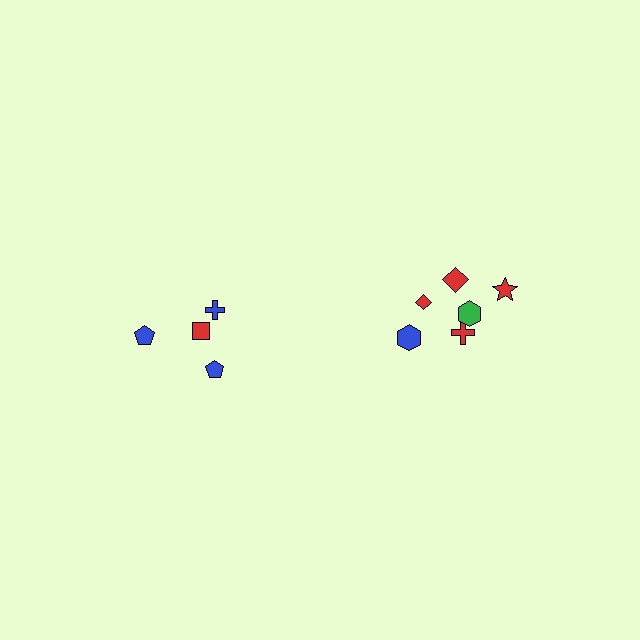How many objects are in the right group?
There are 6 objects.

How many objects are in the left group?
There are 4 objects.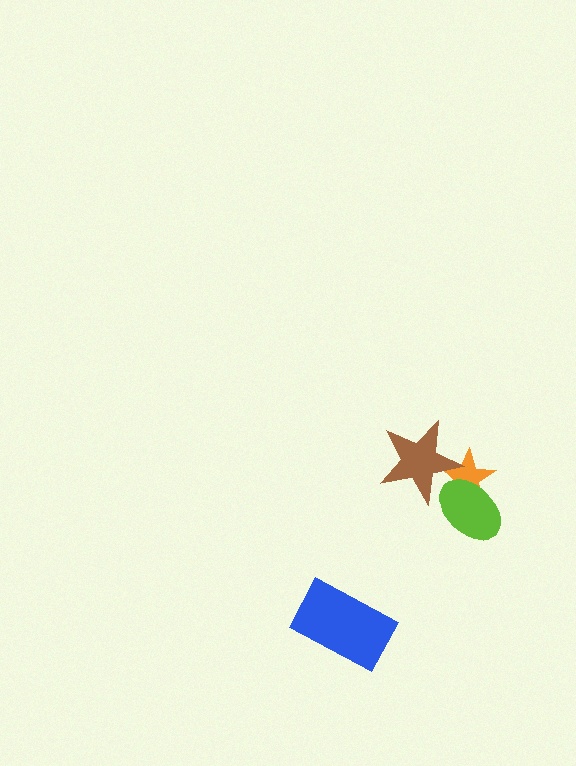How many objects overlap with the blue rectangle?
0 objects overlap with the blue rectangle.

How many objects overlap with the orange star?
2 objects overlap with the orange star.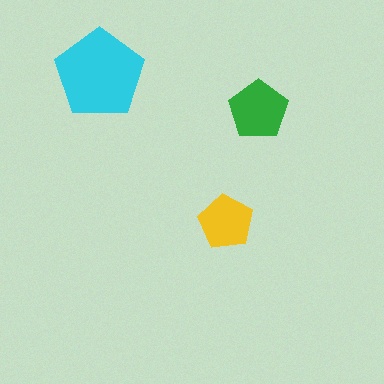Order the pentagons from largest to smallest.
the cyan one, the green one, the yellow one.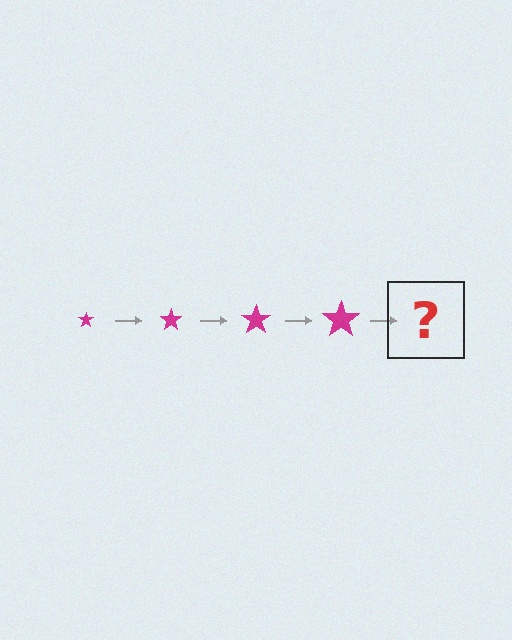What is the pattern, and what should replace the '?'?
The pattern is that the star gets progressively larger each step. The '?' should be a magenta star, larger than the previous one.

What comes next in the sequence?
The next element should be a magenta star, larger than the previous one.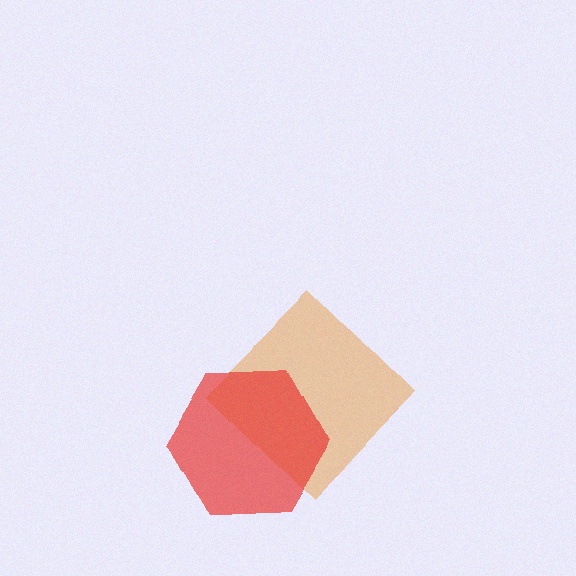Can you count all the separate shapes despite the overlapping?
Yes, there are 2 separate shapes.